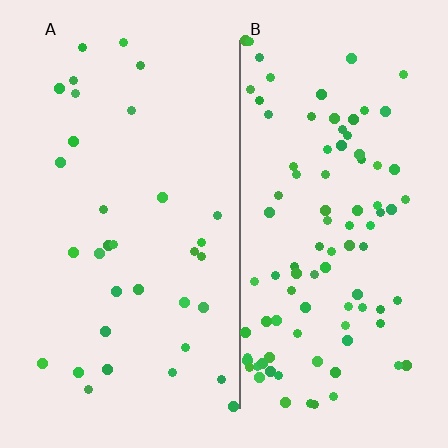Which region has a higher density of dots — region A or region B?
B (the right).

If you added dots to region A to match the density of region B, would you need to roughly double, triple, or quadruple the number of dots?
Approximately triple.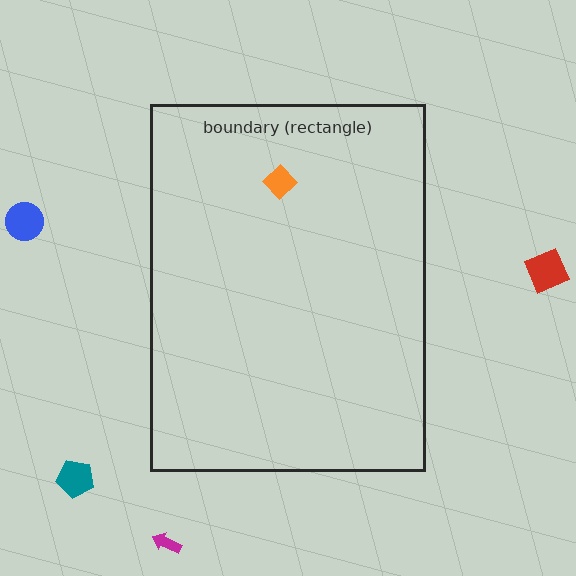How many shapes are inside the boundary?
1 inside, 4 outside.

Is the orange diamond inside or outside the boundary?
Inside.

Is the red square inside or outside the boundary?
Outside.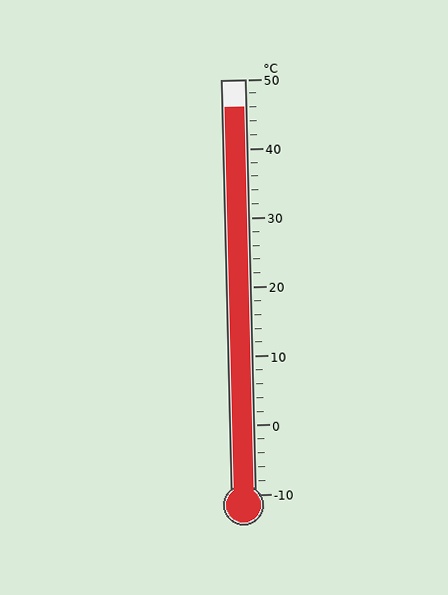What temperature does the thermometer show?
The thermometer shows approximately 46°C.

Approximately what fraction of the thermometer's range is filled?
The thermometer is filled to approximately 95% of its range.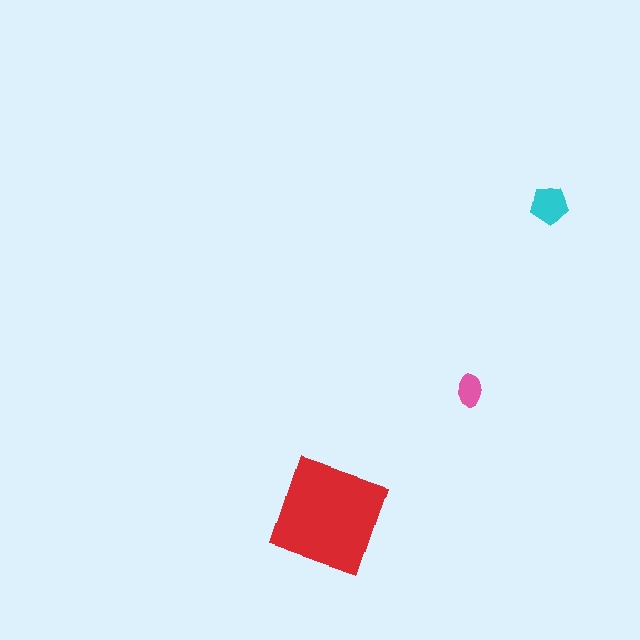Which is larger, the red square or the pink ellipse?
The red square.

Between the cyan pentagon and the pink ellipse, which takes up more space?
The cyan pentagon.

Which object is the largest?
The red square.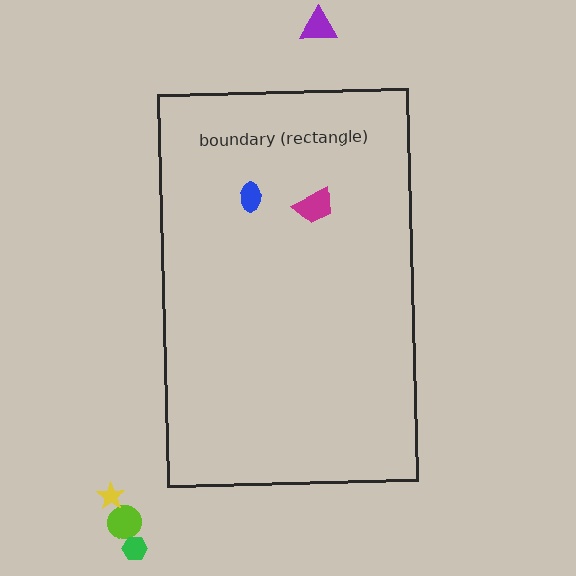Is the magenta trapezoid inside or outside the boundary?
Inside.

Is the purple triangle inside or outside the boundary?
Outside.